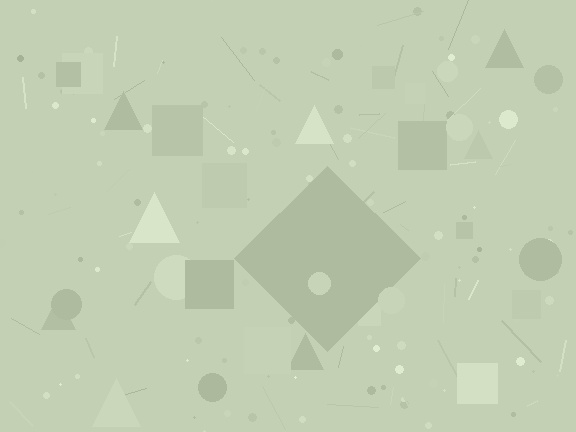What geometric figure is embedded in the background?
A diamond is embedded in the background.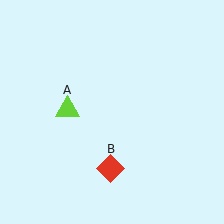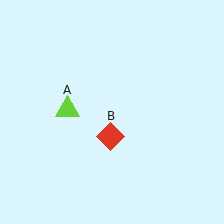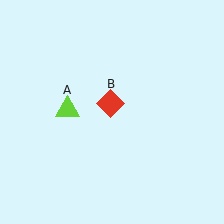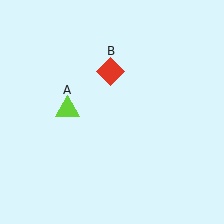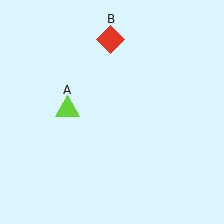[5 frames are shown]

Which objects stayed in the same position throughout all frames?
Lime triangle (object A) remained stationary.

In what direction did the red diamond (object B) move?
The red diamond (object B) moved up.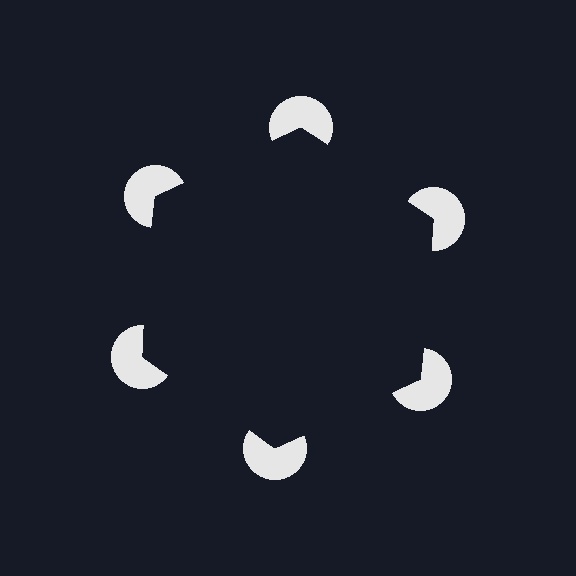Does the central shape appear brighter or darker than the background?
It typically appears slightly darker than the background, even though no actual brightness change is drawn.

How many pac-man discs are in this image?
There are 6 — one at each vertex of the illusory hexagon.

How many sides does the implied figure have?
6 sides.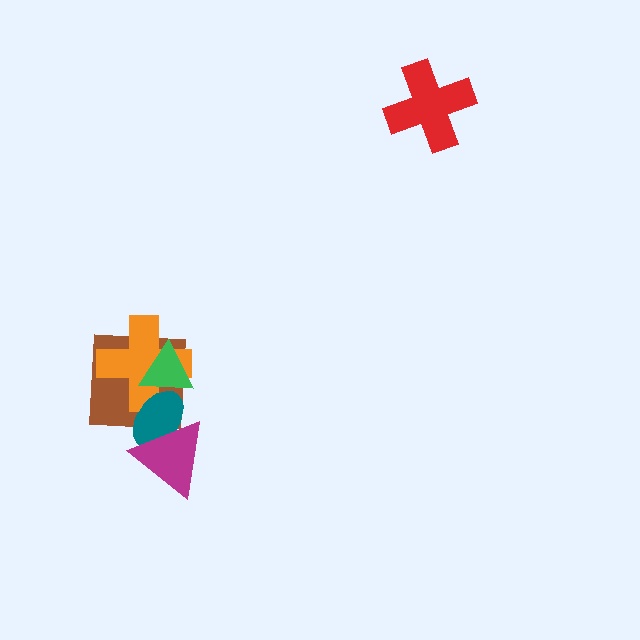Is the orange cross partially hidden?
Yes, it is partially covered by another shape.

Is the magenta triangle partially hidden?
No, no other shape covers it.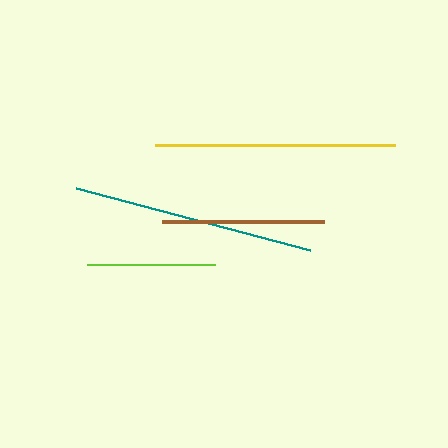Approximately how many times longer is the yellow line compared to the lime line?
The yellow line is approximately 1.9 times the length of the lime line.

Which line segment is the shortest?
The lime line is the shortest at approximately 128 pixels.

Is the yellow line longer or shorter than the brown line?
The yellow line is longer than the brown line.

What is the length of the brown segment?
The brown segment is approximately 163 pixels long.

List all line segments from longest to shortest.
From longest to shortest: teal, yellow, brown, lime.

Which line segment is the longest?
The teal line is the longest at approximately 243 pixels.